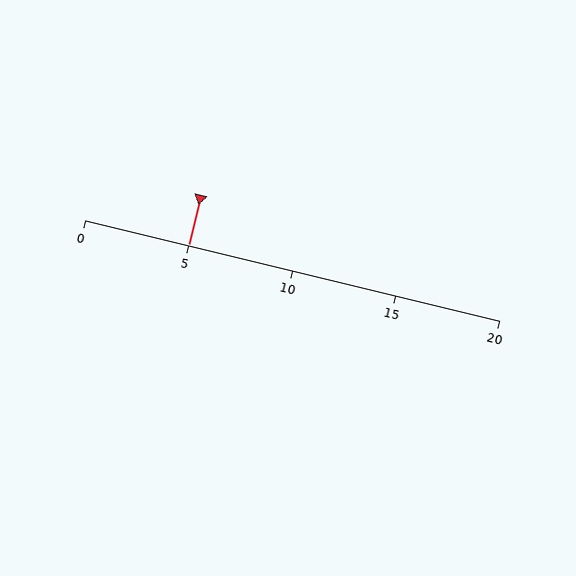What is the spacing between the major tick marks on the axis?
The major ticks are spaced 5 apart.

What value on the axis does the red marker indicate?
The marker indicates approximately 5.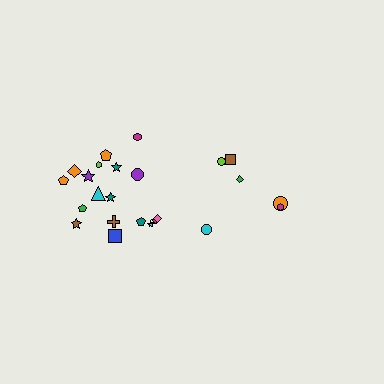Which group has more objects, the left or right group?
The left group.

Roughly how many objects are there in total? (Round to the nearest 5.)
Roughly 25 objects in total.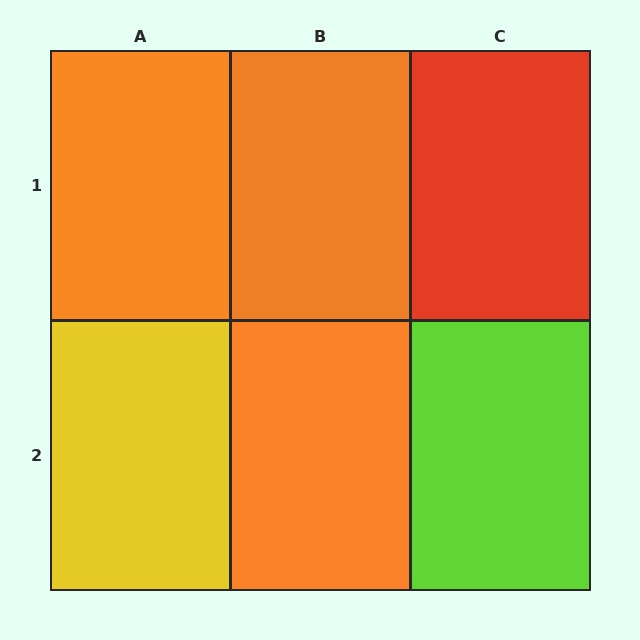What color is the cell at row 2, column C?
Lime.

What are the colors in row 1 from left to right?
Orange, orange, red.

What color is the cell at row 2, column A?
Yellow.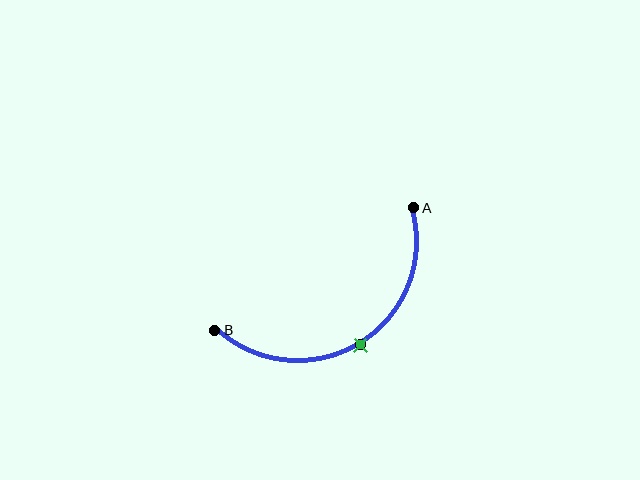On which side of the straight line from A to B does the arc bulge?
The arc bulges below the straight line connecting A and B.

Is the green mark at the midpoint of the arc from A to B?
Yes. The green mark lies on the arc at equal arc-length from both A and B — it is the arc midpoint.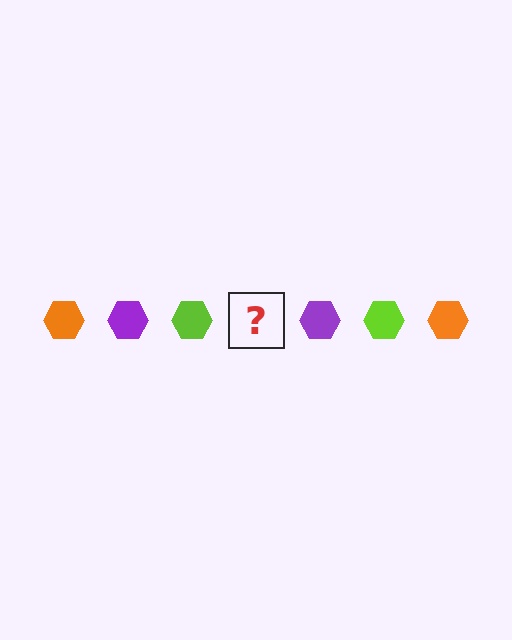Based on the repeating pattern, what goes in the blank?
The blank should be an orange hexagon.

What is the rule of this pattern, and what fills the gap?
The rule is that the pattern cycles through orange, purple, lime hexagons. The gap should be filled with an orange hexagon.